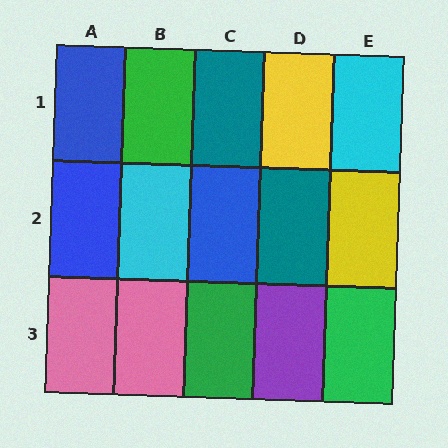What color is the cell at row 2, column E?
Yellow.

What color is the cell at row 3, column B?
Pink.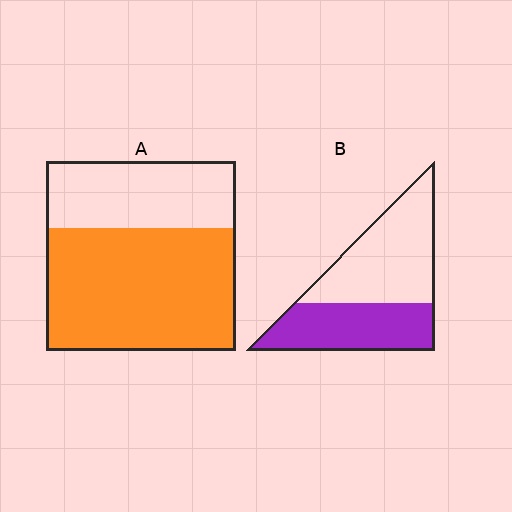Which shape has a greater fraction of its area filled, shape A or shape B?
Shape A.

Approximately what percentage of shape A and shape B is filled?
A is approximately 65% and B is approximately 45%.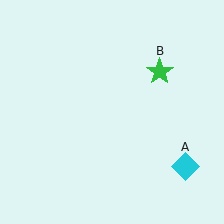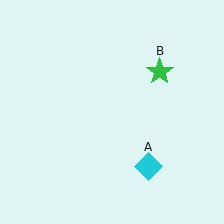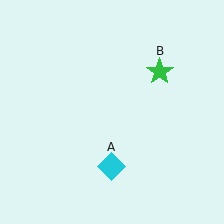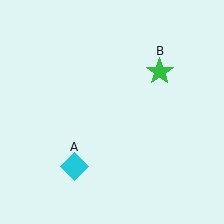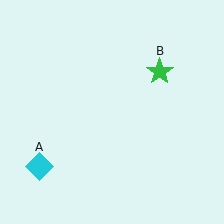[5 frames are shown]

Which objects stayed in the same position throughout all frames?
Green star (object B) remained stationary.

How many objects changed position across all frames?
1 object changed position: cyan diamond (object A).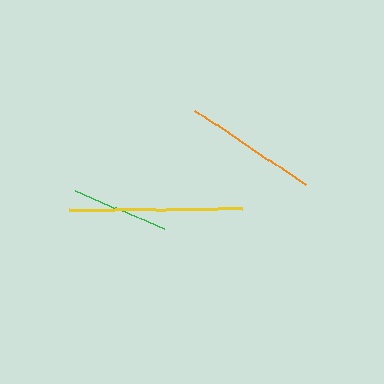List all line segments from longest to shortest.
From longest to shortest: yellow, orange, green.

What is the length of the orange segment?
The orange segment is approximately 133 pixels long.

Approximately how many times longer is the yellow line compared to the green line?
The yellow line is approximately 1.8 times the length of the green line.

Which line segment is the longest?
The yellow line is the longest at approximately 173 pixels.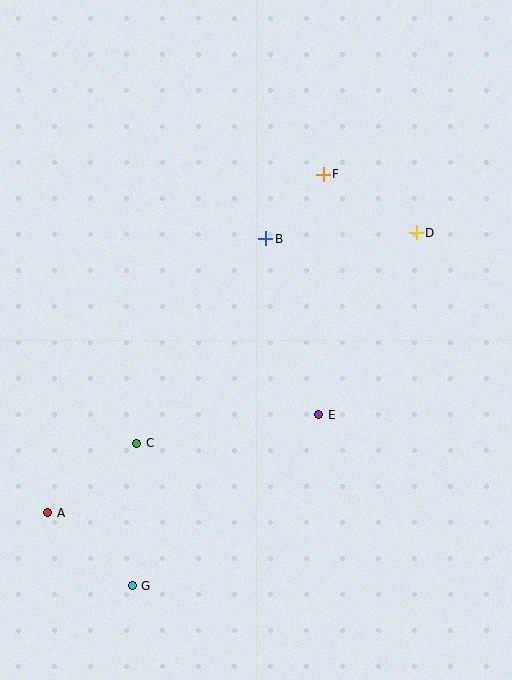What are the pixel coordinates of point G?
Point G is at (132, 586).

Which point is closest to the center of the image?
Point E at (319, 415) is closest to the center.